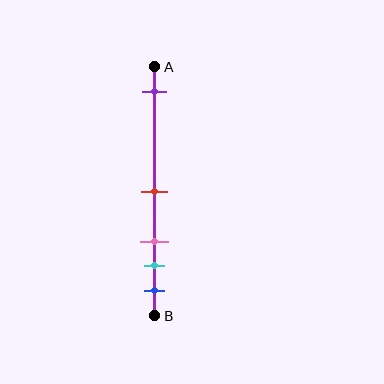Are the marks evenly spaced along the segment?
No, the marks are not evenly spaced.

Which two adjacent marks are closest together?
The cyan and blue marks are the closest adjacent pair.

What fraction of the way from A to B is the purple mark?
The purple mark is approximately 10% (0.1) of the way from A to B.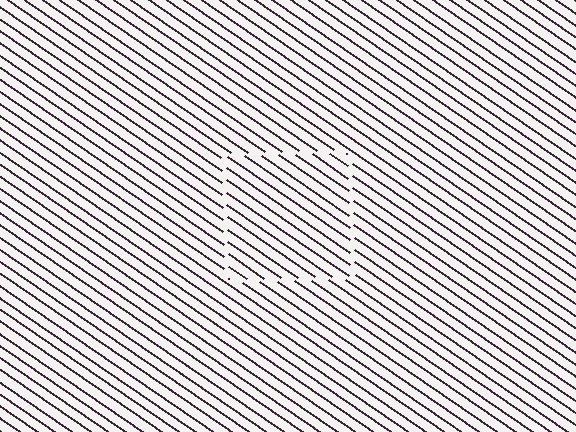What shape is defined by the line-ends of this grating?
An illusory square. The interior of the shape contains the same grating, shifted by half a period — the contour is defined by the phase discontinuity where line-ends from the inner and outer gratings abut.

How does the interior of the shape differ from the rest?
The interior of the shape contains the same grating, shifted by half a period — the contour is defined by the phase discontinuity where line-ends from the inner and outer gratings abut.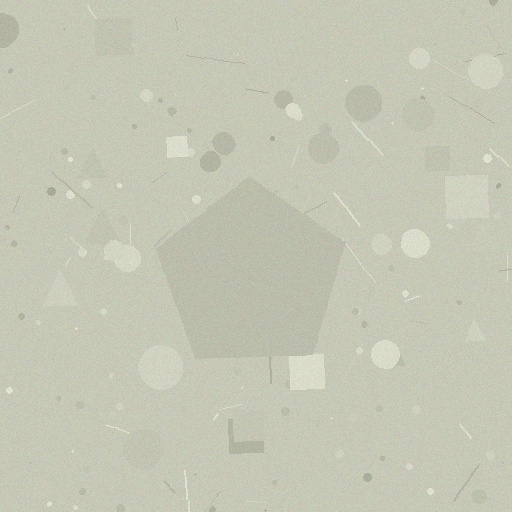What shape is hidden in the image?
A pentagon is hidden in the image.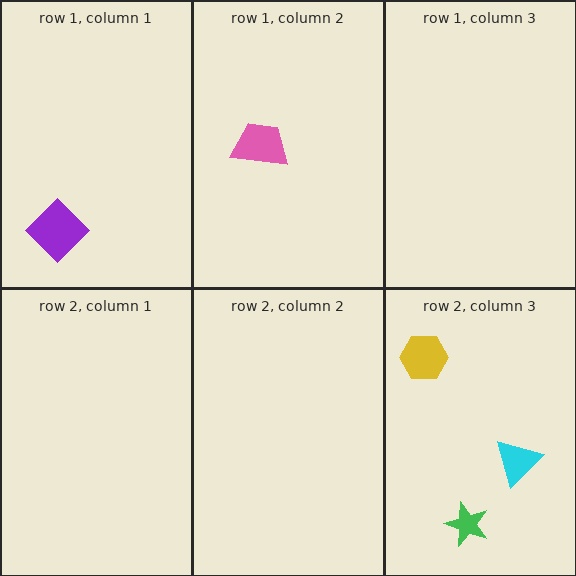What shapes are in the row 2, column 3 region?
The cyan triangle, the yellow hexagon, the green star.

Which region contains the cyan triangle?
The row 2, column 3 region.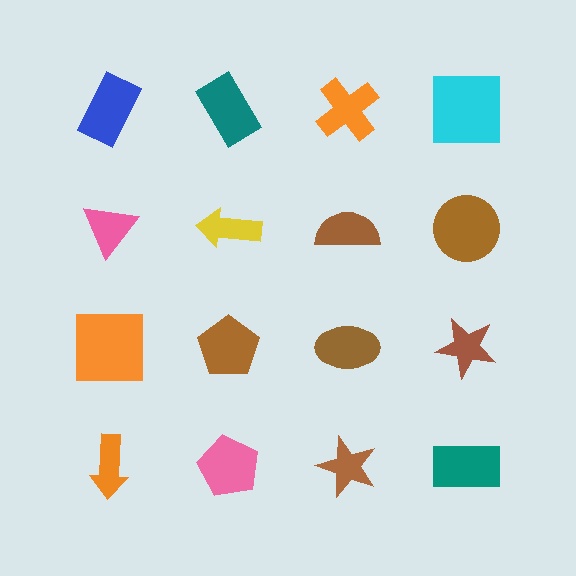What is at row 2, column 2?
A yellow arrow.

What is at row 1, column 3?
An orange cross.